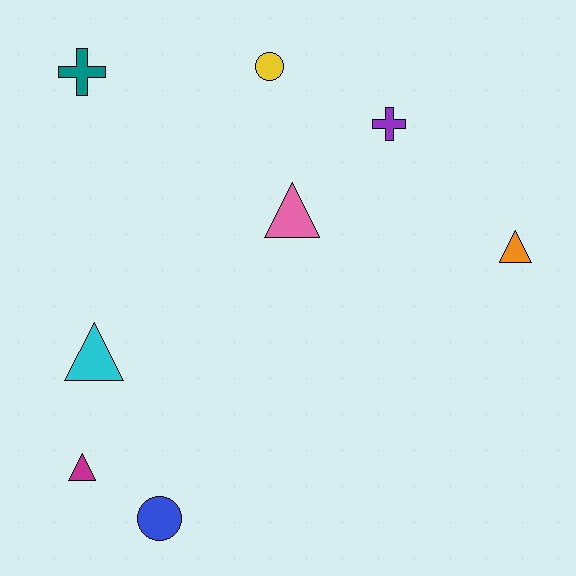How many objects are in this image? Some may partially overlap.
There are 8 objects.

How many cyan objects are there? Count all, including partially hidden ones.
There is 1 cyan object.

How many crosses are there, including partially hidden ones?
There are 2 crosses.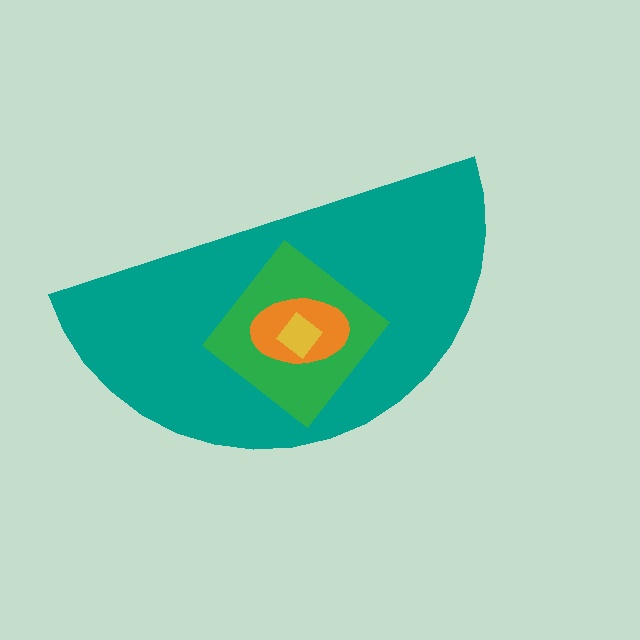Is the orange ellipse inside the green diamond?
Yes.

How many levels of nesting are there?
4.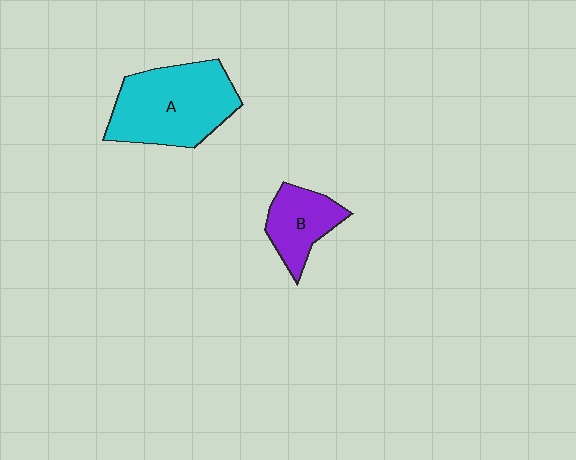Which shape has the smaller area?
Shape B (purple).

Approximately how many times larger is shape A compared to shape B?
Approximately 2.0 times.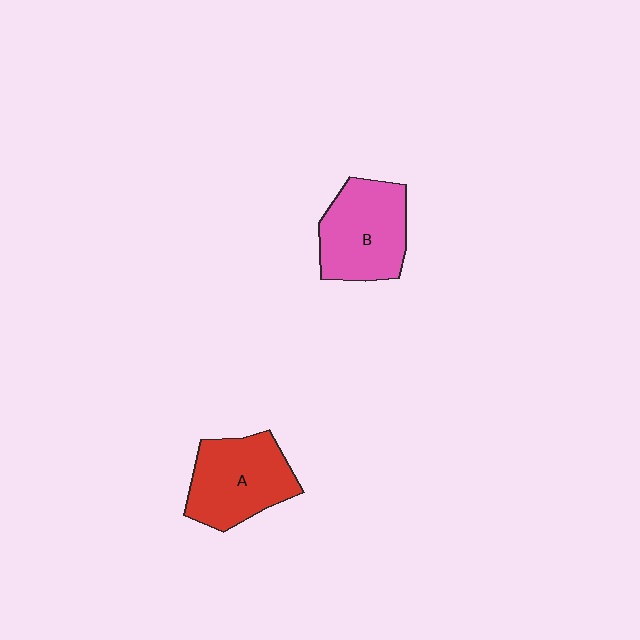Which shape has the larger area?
Shape B (pink).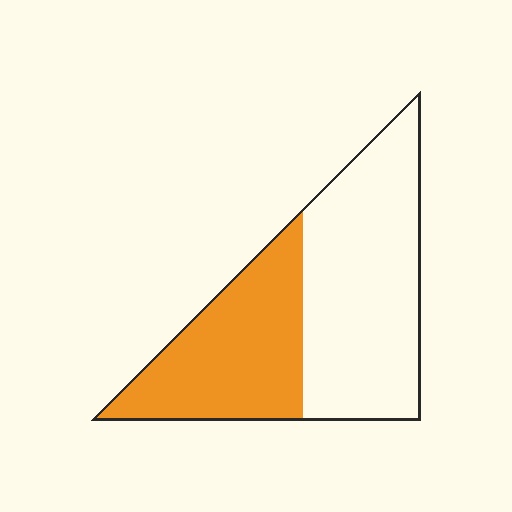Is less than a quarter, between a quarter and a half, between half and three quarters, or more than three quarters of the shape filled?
Between a quarter and a half.